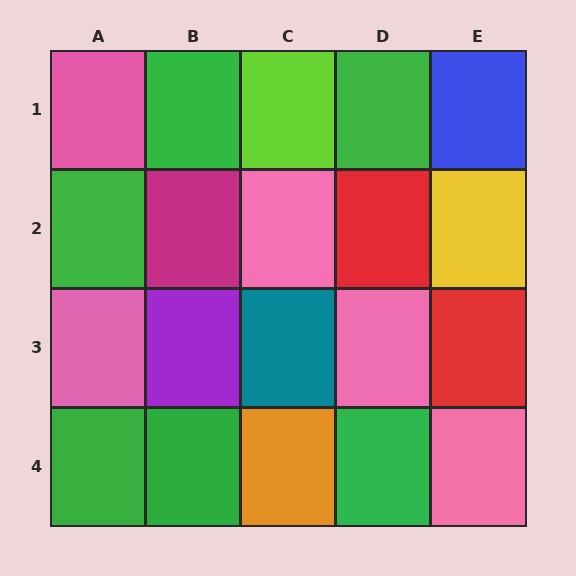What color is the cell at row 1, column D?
Green.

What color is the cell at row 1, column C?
Lime.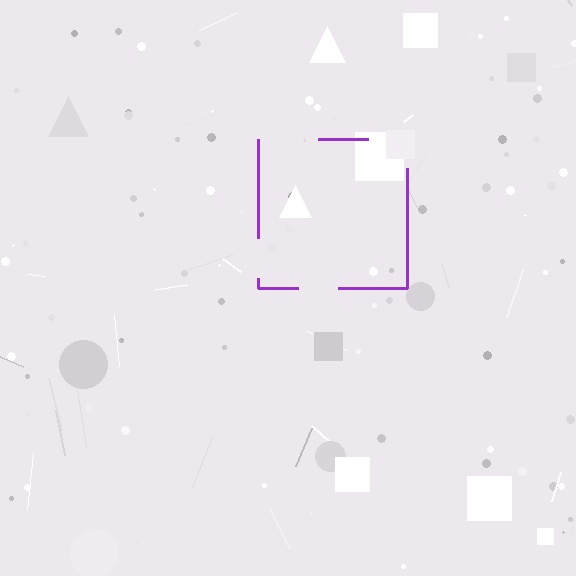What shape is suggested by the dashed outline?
The dashed outline suggests a square.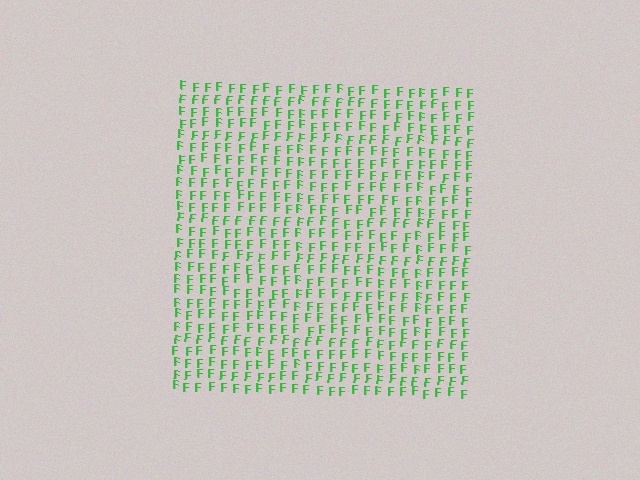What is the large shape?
The large shape is a square.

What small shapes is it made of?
It is made of small letter F's.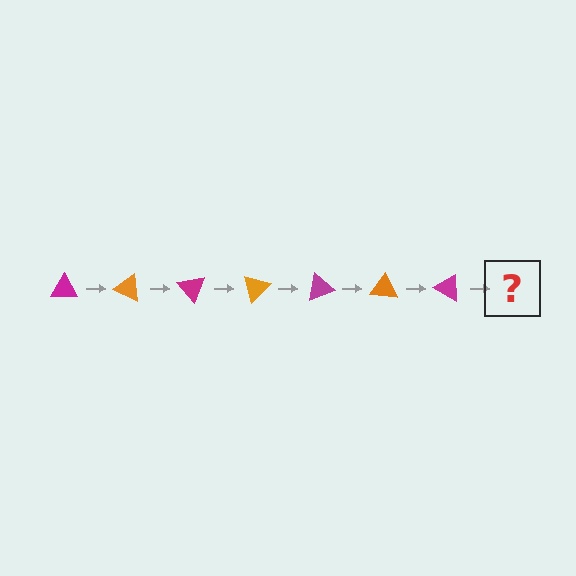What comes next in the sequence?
The next element should be an orange triangle, rotated 175 degrees from the start.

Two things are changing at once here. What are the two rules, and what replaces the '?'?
The two rules are that it rotates 25 degrees each step and the color cycles through magenta and orange. The '?' should be an orange triangle, rotated 175 degrees from the start.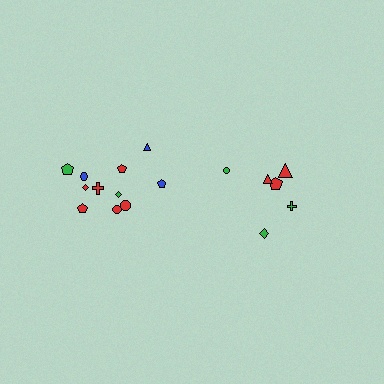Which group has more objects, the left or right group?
The left group.